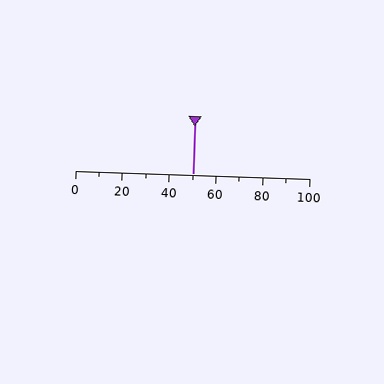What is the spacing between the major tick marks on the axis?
The major ticks are spaced 20 apart.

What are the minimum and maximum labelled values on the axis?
The axis runs from 0 to 100.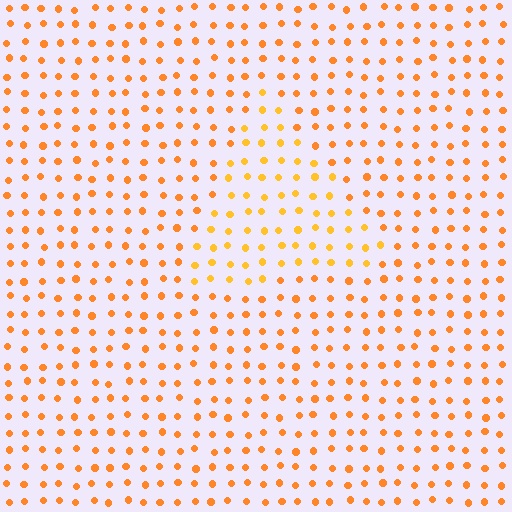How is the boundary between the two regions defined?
The boundary is defined purely by a slight shift in hue (about 17 degrees). Spacing, size, and orientation are identical on both sides.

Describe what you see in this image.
The image is filled with small orange elements in a uniform arrangement. A triangle-shaped region is visible where the elements are tinted to a slightly different hue, forming a subtle color boundary.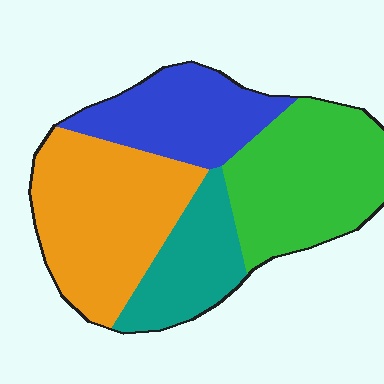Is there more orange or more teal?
Orange.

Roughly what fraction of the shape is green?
Green covers roughly 30% of the shape.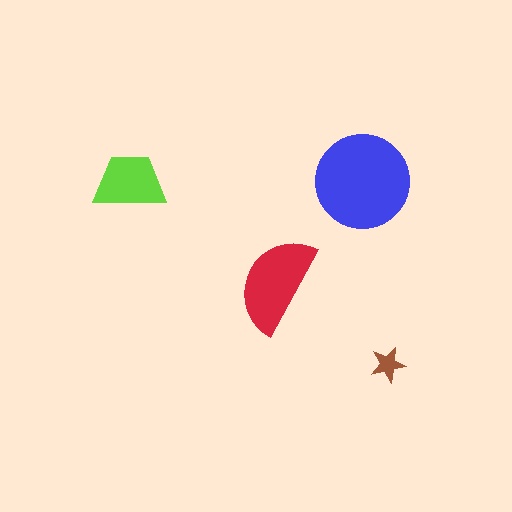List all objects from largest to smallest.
The blue circle, the red semicircle, the lime trapezoid, the brown star.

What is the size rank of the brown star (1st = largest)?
4th.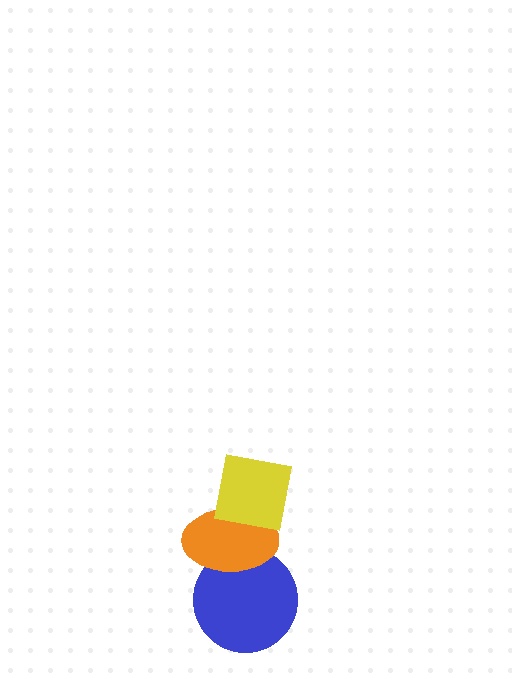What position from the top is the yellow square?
The yellow square is 1st from the top.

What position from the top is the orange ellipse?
The orange ellipse is 2nd from the top.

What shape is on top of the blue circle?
The orange ellipse is on top of the blue circle.